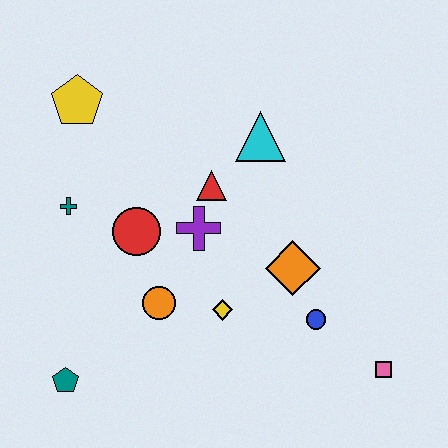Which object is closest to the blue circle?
The orange diamond is closest to the blue circle.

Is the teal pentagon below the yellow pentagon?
Yes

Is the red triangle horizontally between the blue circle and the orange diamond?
No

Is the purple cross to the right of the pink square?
No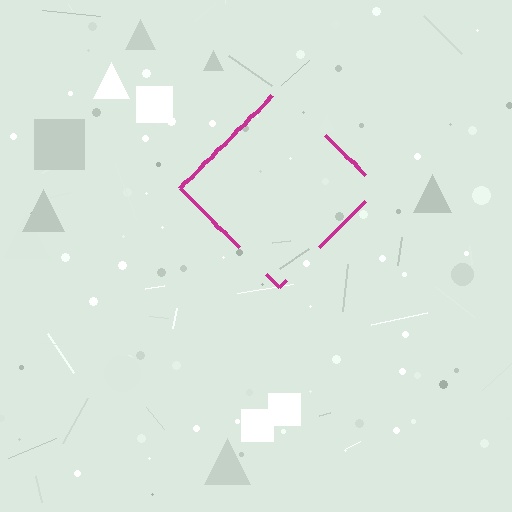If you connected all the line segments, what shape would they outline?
They would outline a diamond.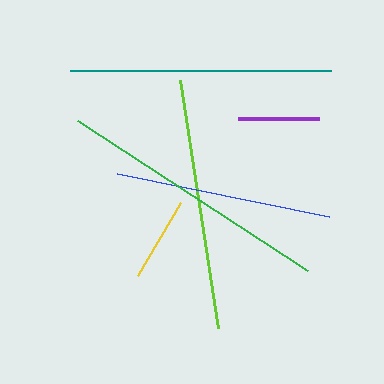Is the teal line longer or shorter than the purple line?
The teal line is longer than the purple line.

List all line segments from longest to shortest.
From longest to shortest: green, teal, lime, blue, yellow, purple.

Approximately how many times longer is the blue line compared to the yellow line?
The blue line is approximately 2.5 times the length of the yellow line.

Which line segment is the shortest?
The purple line is the shortest at approximately 81 pixels.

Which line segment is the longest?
The green line is the longest at approximately 274 pixels.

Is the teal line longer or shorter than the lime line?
The teal line is longer than the lime line.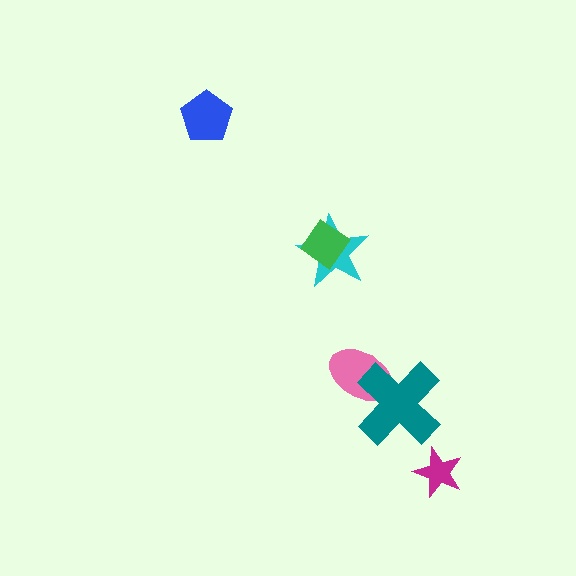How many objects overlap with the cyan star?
1 object overlaps with the cyan star.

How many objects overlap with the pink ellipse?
1 object overlaps with the pink ellipse.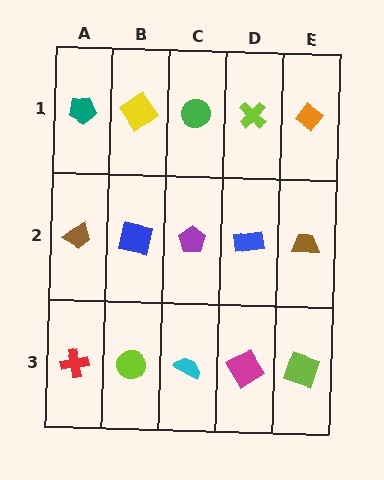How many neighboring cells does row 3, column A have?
2.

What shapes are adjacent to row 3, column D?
A blue rectangle (row 2, column D), a cyan semicircle (row 3, column C), a lime square (row 3, column E).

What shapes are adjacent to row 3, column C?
A purple pentagon (row 2, column C), a lime circle (row 3, column B), a magenta diamond (row 3, column D).